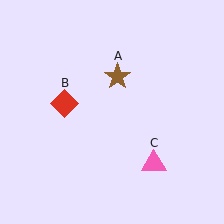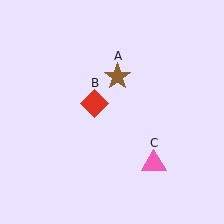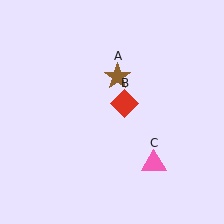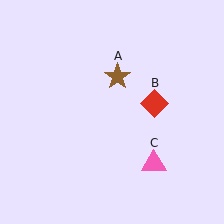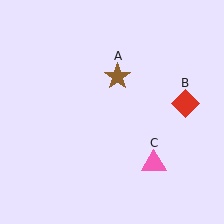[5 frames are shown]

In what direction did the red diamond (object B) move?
The red diamond (object B) moved right.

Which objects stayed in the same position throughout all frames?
Brown star (object A) and pink triangle (object C) remained stationary.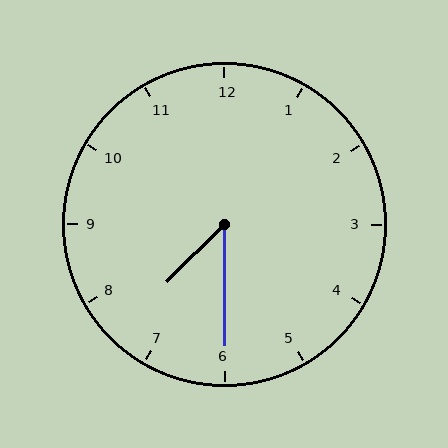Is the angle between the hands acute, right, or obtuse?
It is acute.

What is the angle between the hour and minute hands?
Approximately 45 degrees.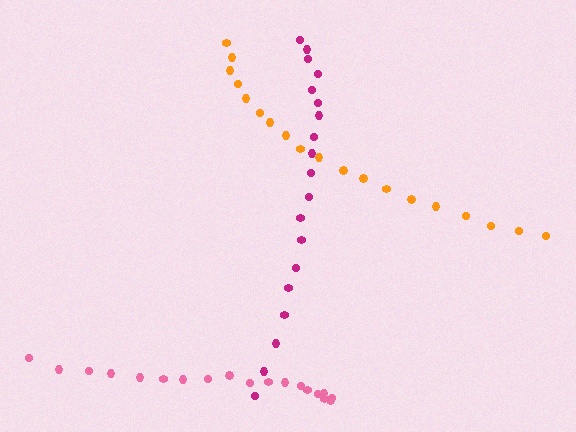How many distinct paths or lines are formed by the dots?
There are 3 distinct paths.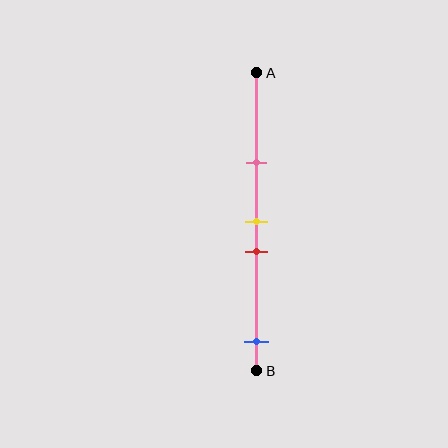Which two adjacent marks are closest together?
The yellow and red marks are the closest adjacent pair.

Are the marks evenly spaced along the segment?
No, the marks are not evenly spaced.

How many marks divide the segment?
There are 4 marks dividing the segment.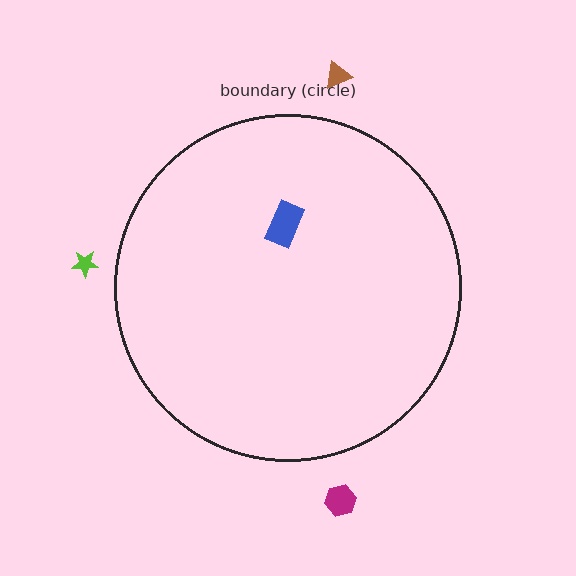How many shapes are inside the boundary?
1 inside, 3 outside.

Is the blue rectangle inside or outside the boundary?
Inside.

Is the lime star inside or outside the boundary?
Outside.